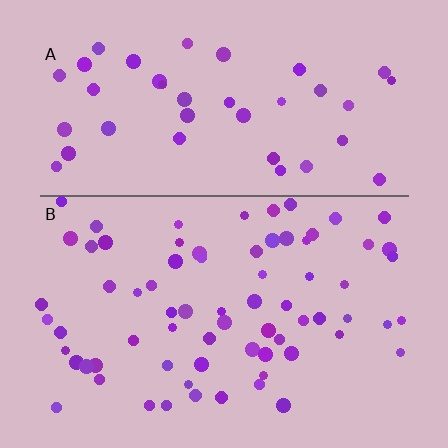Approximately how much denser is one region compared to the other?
Approximately 1.7× — region B over region A.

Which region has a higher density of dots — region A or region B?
B (the bottom).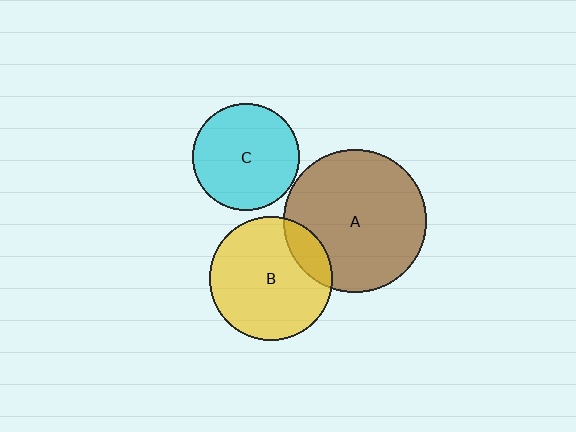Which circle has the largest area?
Circle A (brown).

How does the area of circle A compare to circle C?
Approximately 1.8 times.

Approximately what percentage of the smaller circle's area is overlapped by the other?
Approximately 15%.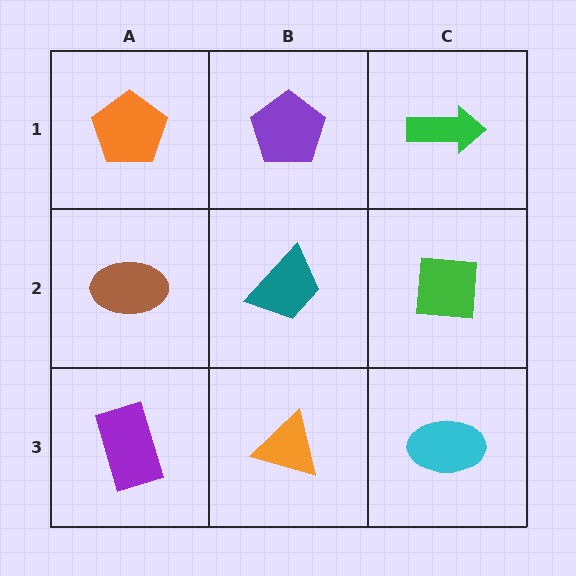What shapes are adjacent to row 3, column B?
A teal trapezoid (row 2, column B), a purple rectangle (row 3, column A), a cyan ellipse (row 3, column C).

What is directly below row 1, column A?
A brown ellipse.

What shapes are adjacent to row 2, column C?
A green arrow (row 1, column C), a cyan ellipse (row 3, column C), a teal trapezoid (row 2, column B).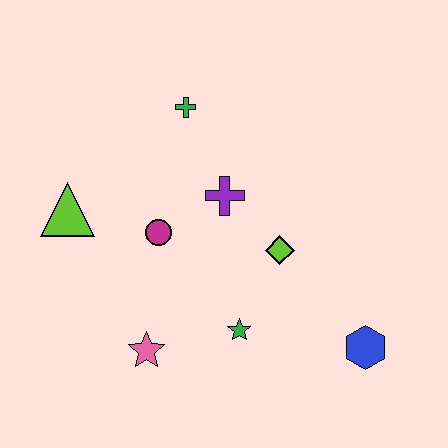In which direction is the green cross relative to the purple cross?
The green cross is above the purple cross.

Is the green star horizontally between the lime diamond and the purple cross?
Yes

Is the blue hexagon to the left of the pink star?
No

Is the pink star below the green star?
Yes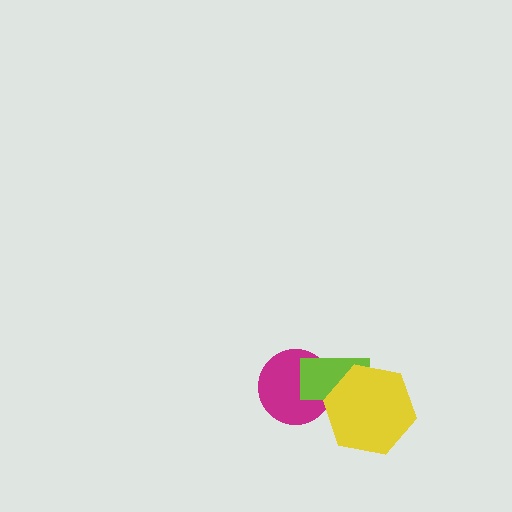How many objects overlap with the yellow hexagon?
1 object overlaps with the yellow hexagon.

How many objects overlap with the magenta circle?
1 object overlaps with the magenta circle.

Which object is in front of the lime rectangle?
The yellow hexagon is in front of the lime rectangle.